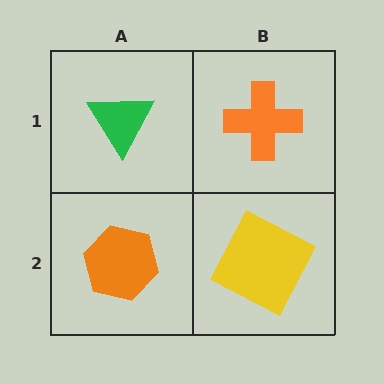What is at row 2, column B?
A yellow square.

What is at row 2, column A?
An orange hexagon.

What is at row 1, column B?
An orange cross.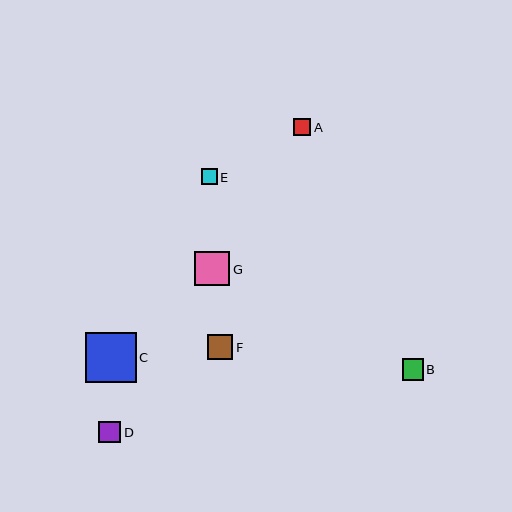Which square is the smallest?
Square E is the smallest with a size of approximately 16 pixels.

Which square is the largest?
Square C is the largest with a size of approximately 50 pixels.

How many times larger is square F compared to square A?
Square F is approximately 1.5 times the size of square A.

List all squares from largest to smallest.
From largest to smallest: C, G, F, D, B, A, E.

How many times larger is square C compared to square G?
Square C is approximately 1.4 times the size of square G.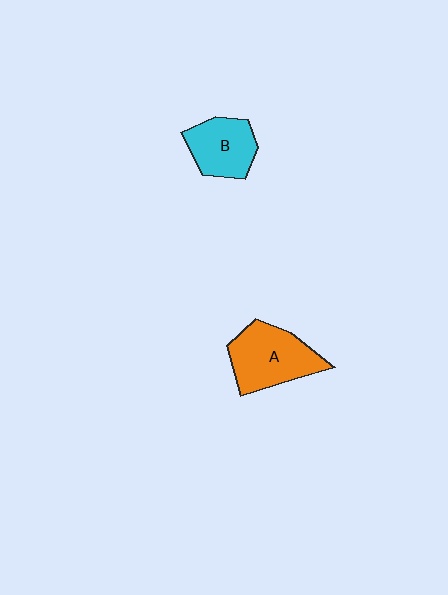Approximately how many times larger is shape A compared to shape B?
Approximately 1.3 times.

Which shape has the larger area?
Shape A (orange).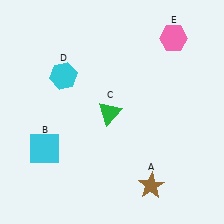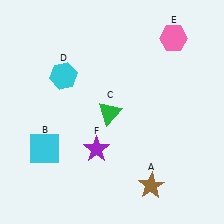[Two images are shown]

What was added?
A purple star (F) was added in Image 2.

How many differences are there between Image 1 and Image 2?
There is 1 difference between the two images.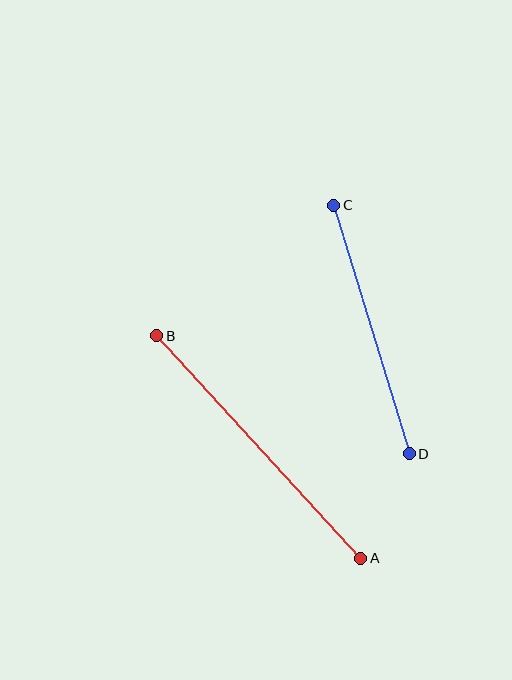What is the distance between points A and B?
The distance is approximately 302 pixels.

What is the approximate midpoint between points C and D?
The midpoint is at approximately (372, 329) pixels.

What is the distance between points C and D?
The distance is approximately 259 pixels.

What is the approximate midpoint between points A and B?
The midpoint is at approximately (259, 447) pixels.